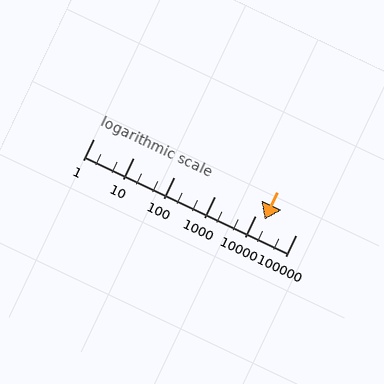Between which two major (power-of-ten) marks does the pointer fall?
The pointer is between 10000 and 100000.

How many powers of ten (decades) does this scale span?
The scale spans 5 decades, from 1 to 100000.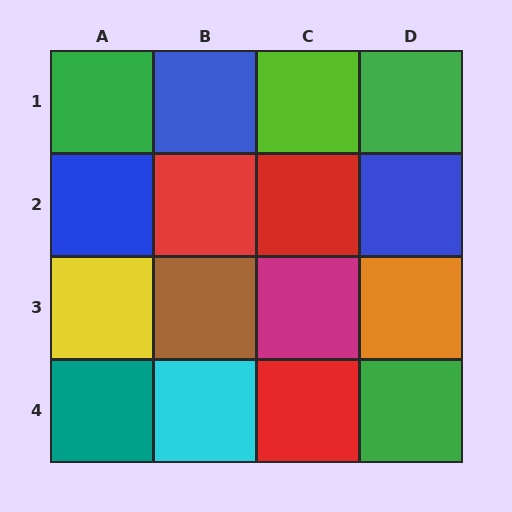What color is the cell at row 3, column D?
Orange.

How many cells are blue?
3 cells are blue.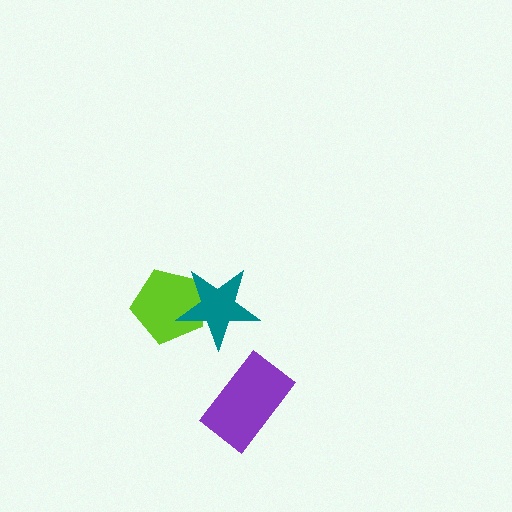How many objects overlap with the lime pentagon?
1 object overlaps with the lime pentagon.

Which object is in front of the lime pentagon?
The teal star is in front of the lime pentagon.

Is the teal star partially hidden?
No, no other shape covers it.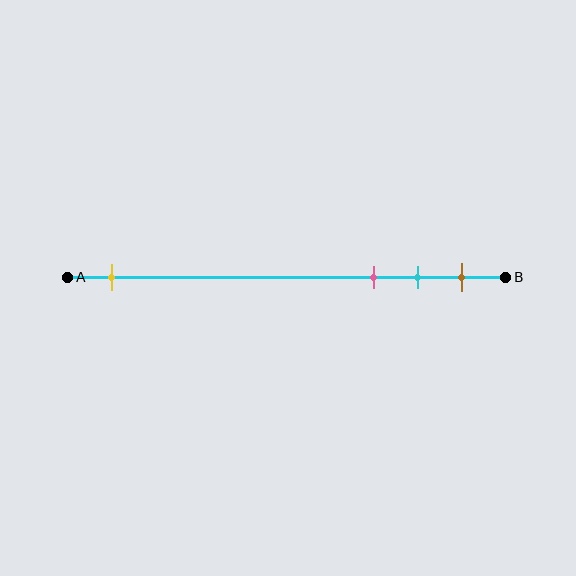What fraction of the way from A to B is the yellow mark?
The yellow mark is approximately 10% (0.1) of the way from A to B.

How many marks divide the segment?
There are 4 marks dividing the segment.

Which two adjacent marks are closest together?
The cyan and brown marks are the closest adjacent pair.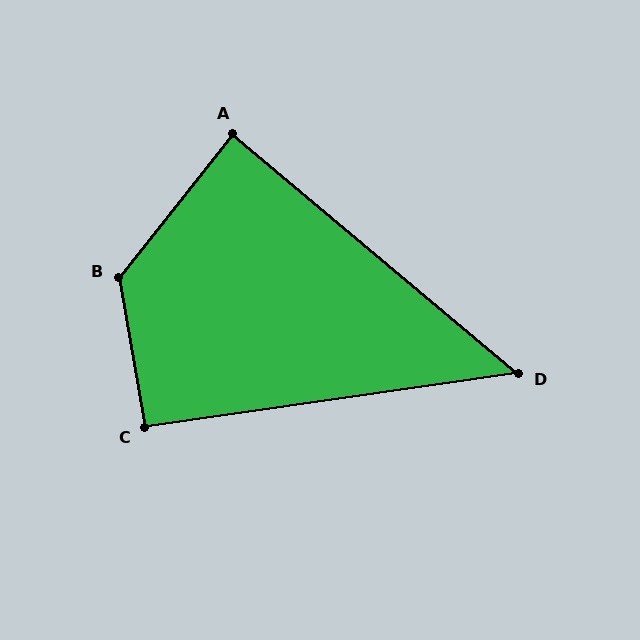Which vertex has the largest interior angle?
B, at approximately 132 degrees.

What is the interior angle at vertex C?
Approximately 92 degrees (approximately right).